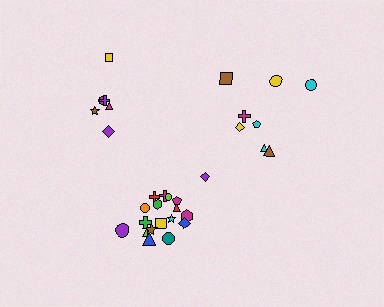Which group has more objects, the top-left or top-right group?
The top-right group.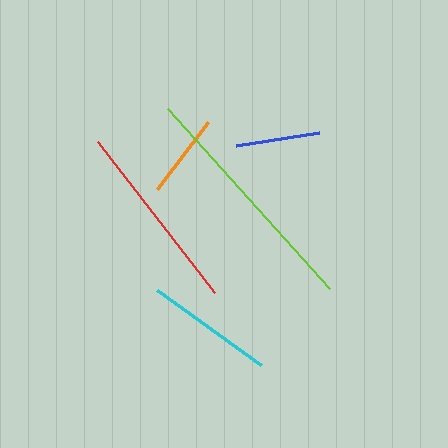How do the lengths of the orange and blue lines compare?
The orange and blue lines are approximately the same length.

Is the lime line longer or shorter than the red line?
The lime line is longer than the red line.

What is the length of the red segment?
The red segment is approximately 191 pixels long.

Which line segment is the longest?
The lime line is the longest at approximately 243 pixels.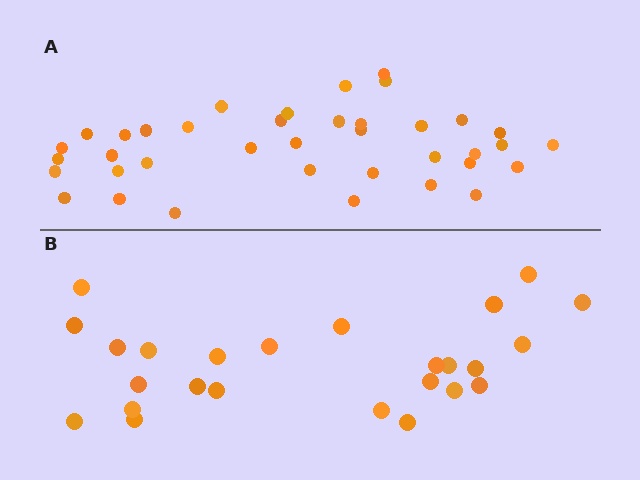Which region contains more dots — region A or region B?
Region A (the top region) has more dots.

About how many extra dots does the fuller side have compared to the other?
Region A has approximately 15 more dots than region B.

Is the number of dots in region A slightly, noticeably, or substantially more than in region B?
Region A has substantially more. The ratio is roughly 1.5 to 1.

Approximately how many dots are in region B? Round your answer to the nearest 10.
About 20 dots. (The exact count is 25, which rounds to 20.)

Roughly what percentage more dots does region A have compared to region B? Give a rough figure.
About 50% more.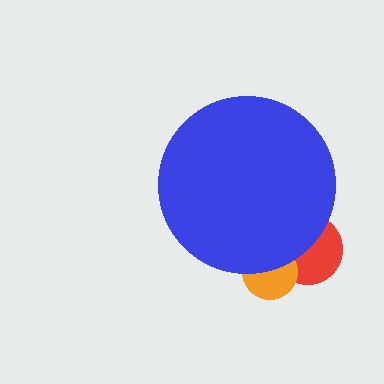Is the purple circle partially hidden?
Yes, the purple circle is partially hidden behind the blue circle.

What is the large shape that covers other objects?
A blue circle.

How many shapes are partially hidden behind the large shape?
3 shapes are partially hidden.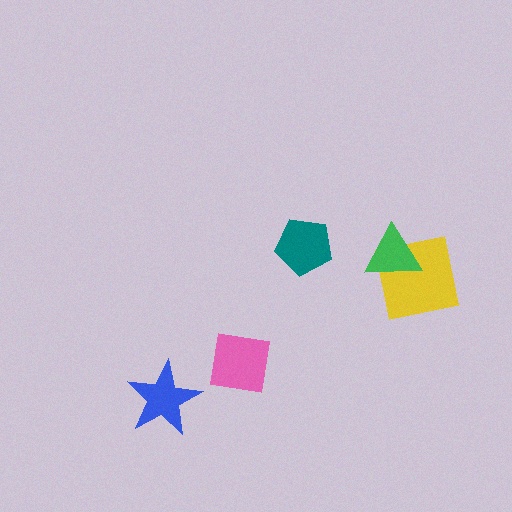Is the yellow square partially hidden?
Yes, it is partially covered by another shape.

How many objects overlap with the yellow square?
1 object overlaps with the yellow square.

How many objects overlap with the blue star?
0 objects overlap with the blue star.